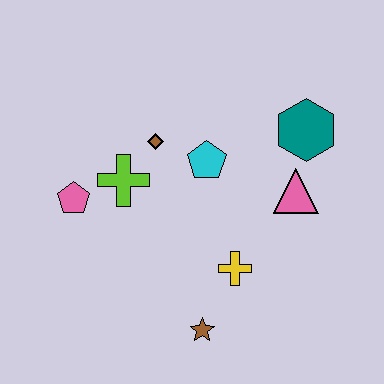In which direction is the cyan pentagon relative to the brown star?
The cyan pentagon is above the brown star.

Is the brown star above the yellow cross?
No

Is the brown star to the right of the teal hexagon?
No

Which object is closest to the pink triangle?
The teal hexagon is closest to the pink triangle.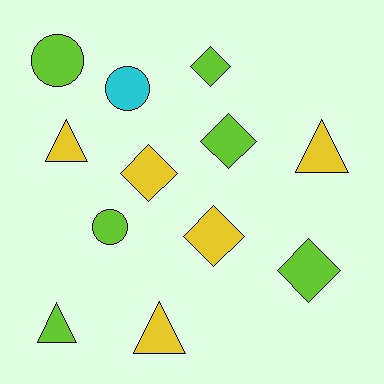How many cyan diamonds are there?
There are no cyan diamonds.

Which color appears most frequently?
Lime, with 6 objects.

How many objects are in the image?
There are 12 objects.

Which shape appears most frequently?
Diamond, with 5 objects.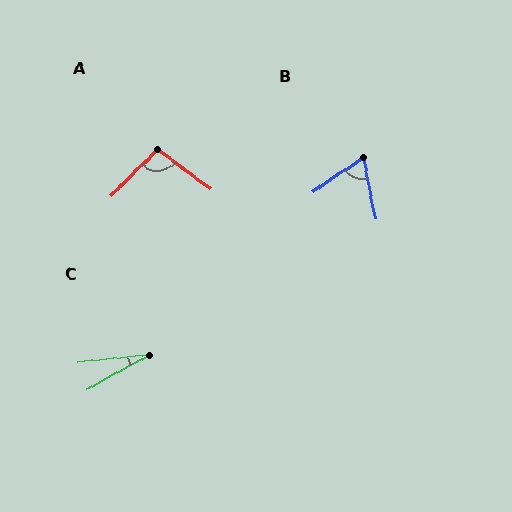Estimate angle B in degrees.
Approximately 67 degrees.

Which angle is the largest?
A, at approximately 98 degrees.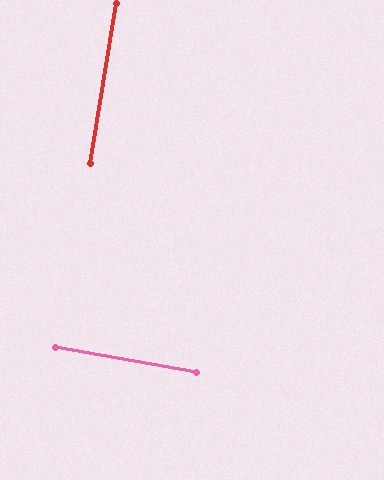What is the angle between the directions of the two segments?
Approximately 89 degrees.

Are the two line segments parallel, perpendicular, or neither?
Perpendicular — they meet at approximately 89°.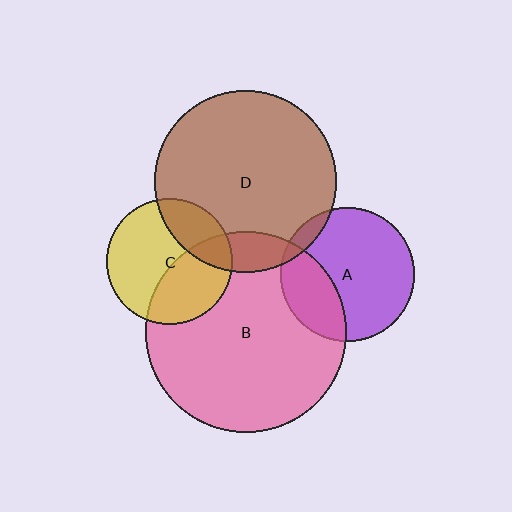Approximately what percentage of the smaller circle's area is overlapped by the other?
Approximately 15%.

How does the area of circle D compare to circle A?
Approximately 1.8 times.